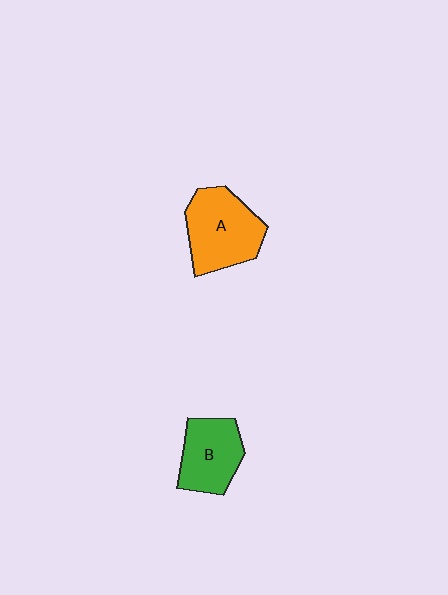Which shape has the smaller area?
Shape B (green).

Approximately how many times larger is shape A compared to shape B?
Approximately 1.3 times.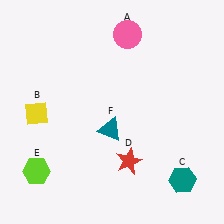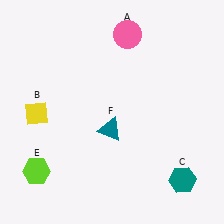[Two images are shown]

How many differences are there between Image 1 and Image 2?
There is 1 difference between the two images.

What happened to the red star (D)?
The red star (D) was removed in Image 2. It was in the bottom-right area of Image 1.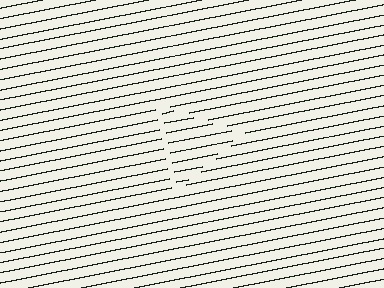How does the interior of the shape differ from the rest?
The interior of the shape contains the same grating, shifted by half a period — the contour is defined by the phase discontinuity where line-ends from the inner and outer gratings abut.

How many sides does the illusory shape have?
3 sides — the line-ends trace a triangle.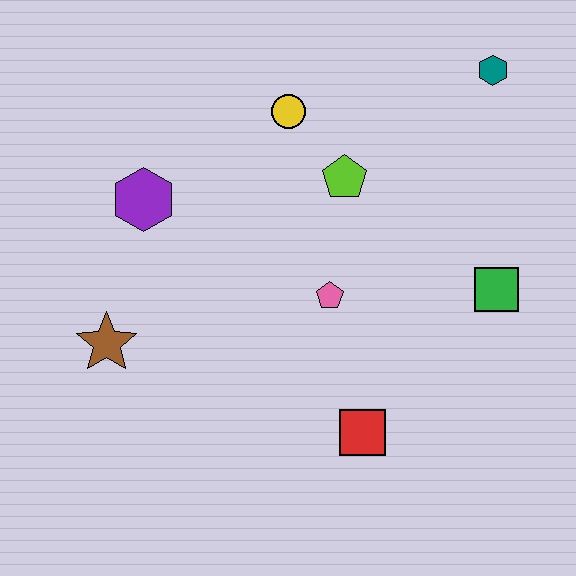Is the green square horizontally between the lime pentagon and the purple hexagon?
No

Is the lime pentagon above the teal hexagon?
No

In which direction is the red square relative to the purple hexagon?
The red square is below the purple hexagon.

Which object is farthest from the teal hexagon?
The brown star is farthest from the teal hexagon.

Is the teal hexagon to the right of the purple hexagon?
Yes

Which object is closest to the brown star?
The purple hexagon is closest to the brown star.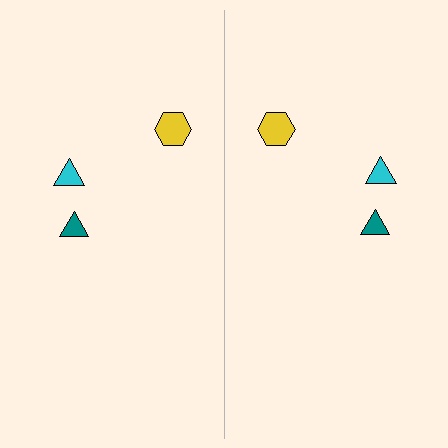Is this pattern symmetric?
Yes, this pattern has bilateral (reflection) symmetry.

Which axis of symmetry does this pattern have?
The pattern has a vertical axis of symmetry running through the center of the image.